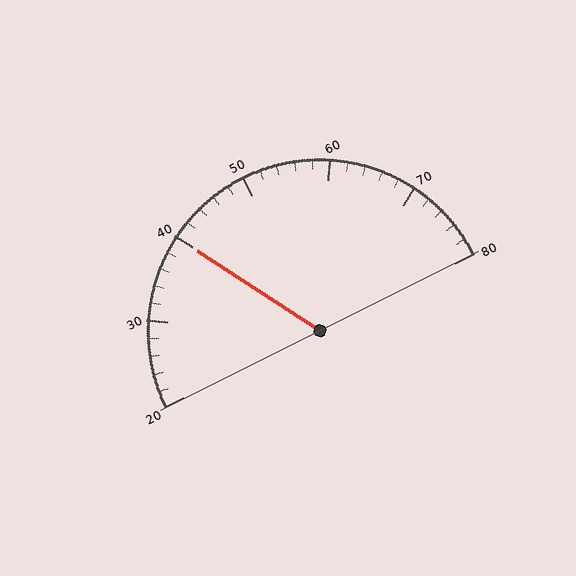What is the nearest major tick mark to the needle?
The nearest major tick mark is 40.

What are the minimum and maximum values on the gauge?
The gauge ranges from 20 to 80.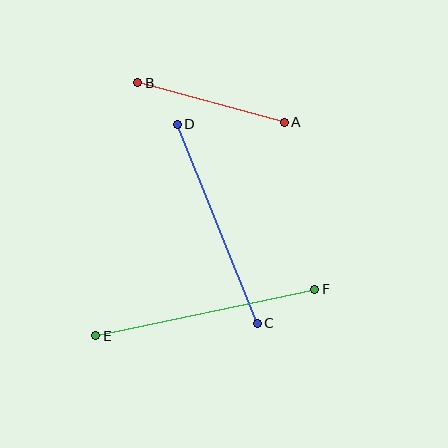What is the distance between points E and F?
The distance is approximately 224 pixels.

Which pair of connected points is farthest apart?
Points E and F are farthest apart.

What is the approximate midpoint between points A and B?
The midpoint is at approximately (211, 102) pixels.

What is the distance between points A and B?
The distance is approximately 152 pixels.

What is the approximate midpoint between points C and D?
The midpoint is at approximately (217, 224) pixels.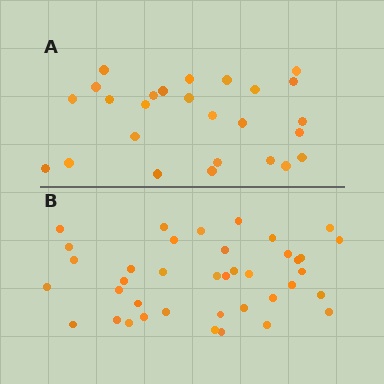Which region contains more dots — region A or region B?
Region B (the bottom region) has more dots.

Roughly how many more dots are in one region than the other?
Region B has approximately 15 more dots than region A.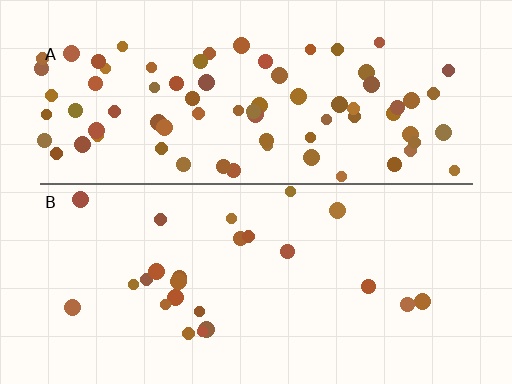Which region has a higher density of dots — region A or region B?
A (the top).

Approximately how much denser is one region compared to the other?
Approximately 3.1× — region A over region B.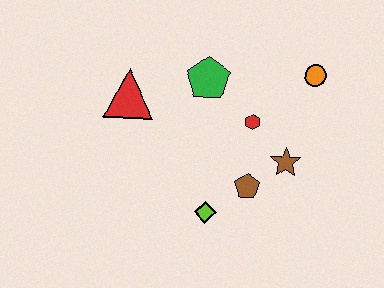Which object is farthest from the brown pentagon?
The red triangle is farthest from the brown pentagon.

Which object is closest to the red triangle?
The green pentagon is closest to the red triangle.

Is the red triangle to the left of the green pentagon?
Yes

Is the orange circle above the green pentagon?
Yes